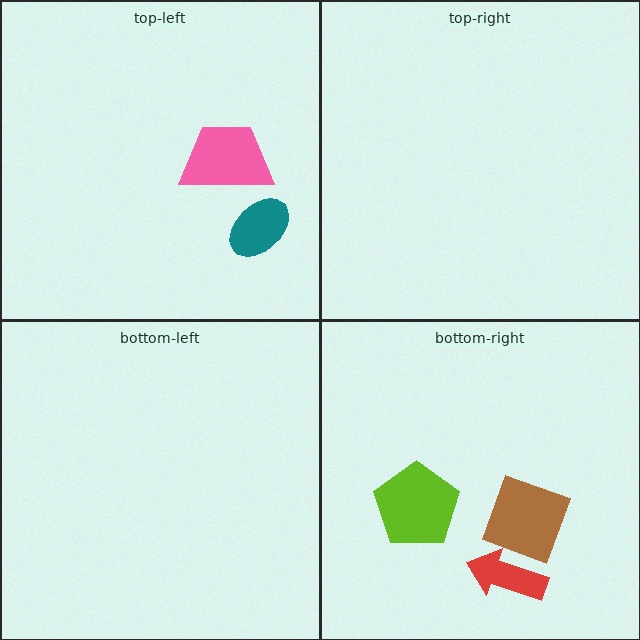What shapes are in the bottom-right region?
The lime pentagon, the red arrow, the brown diamond.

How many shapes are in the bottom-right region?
3.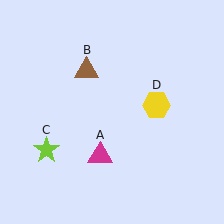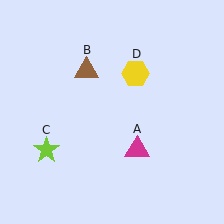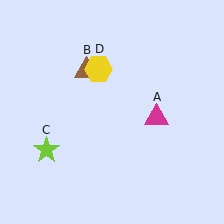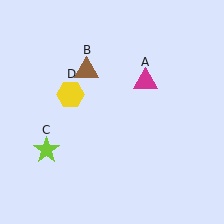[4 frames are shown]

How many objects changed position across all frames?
2 objects changed position: magenta triangle (object A), yellow hexagon (object D).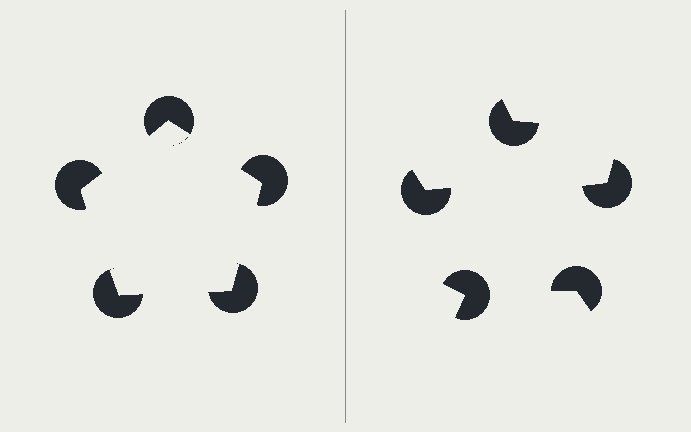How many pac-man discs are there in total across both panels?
10 — 5 on each side.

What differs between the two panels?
The pac-man discs are positioned identically on both sides; only the wedge orientations differ. On the left they align to a pentagon; on the right they are misaligned.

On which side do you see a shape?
An illusory pentagon appears on the left side. On the right side the wedge cuts are rotated, so no coherent shape forms.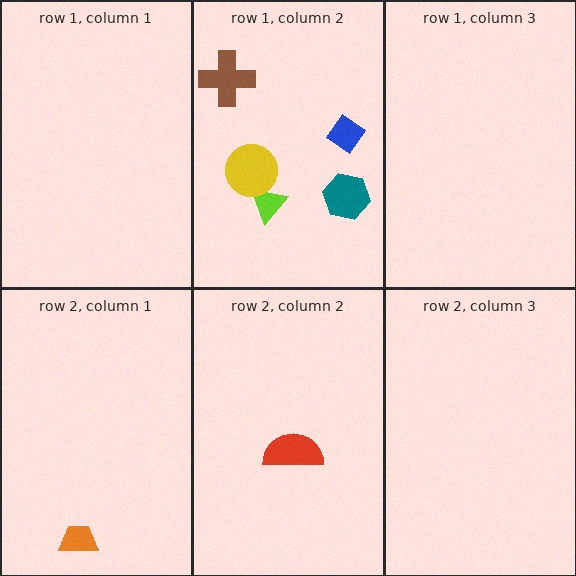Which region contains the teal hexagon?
The row 1, column 2 region.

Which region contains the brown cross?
The row 1, column 2 region.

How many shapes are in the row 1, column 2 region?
5.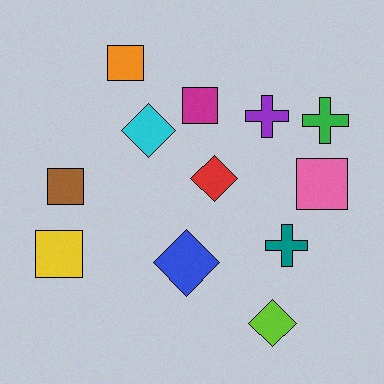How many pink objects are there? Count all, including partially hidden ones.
There is 1 pink object.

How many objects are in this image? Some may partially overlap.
There are 12 objects.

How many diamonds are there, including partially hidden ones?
There are 4 diamonds.